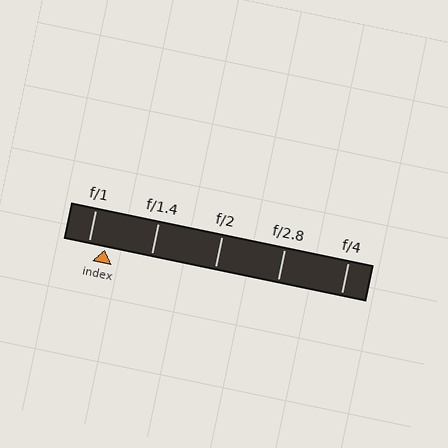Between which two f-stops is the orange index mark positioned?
The index mark is between f/1 and f/1.4.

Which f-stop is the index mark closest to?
The index mark is closest to f/1.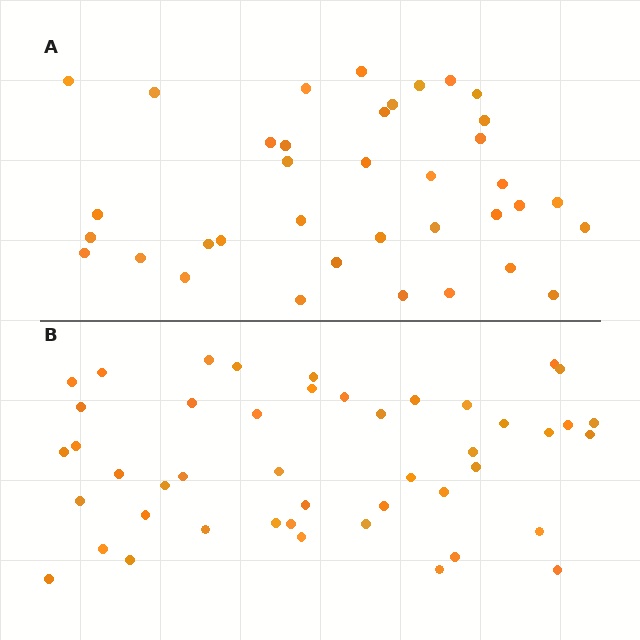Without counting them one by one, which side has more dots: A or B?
Region B (the bottom region) has more dots.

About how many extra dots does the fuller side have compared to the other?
Region B has roughly 8 or so more dots than region A.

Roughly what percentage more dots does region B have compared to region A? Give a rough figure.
About 25% more.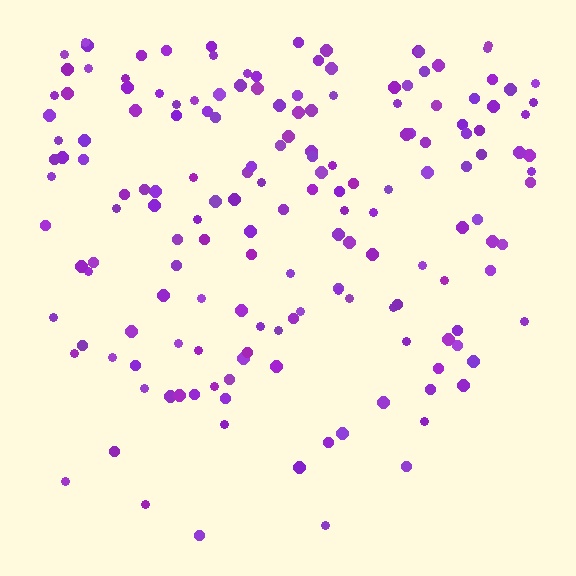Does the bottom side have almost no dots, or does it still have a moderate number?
Still a moderate number, just noticeably fewer than the top.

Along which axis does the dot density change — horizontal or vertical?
Vertical.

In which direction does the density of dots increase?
From bottom to top, with the top side densest.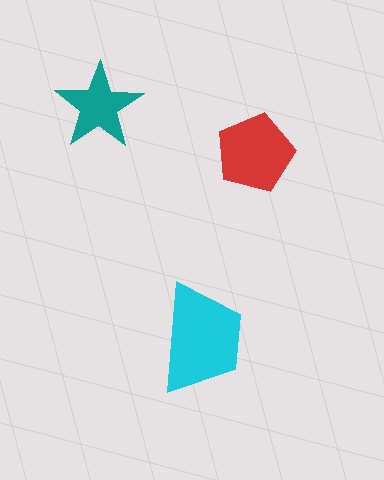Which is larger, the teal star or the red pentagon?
The red pentagon.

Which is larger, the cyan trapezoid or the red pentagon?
The cyan trapezoid.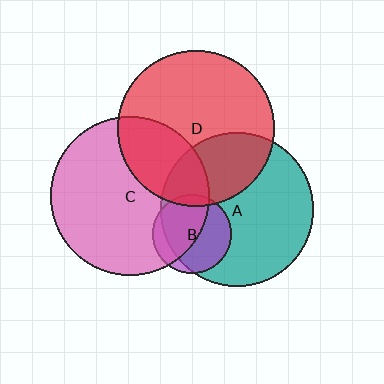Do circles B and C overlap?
Yes.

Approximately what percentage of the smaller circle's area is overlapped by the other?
Approximately 55%.